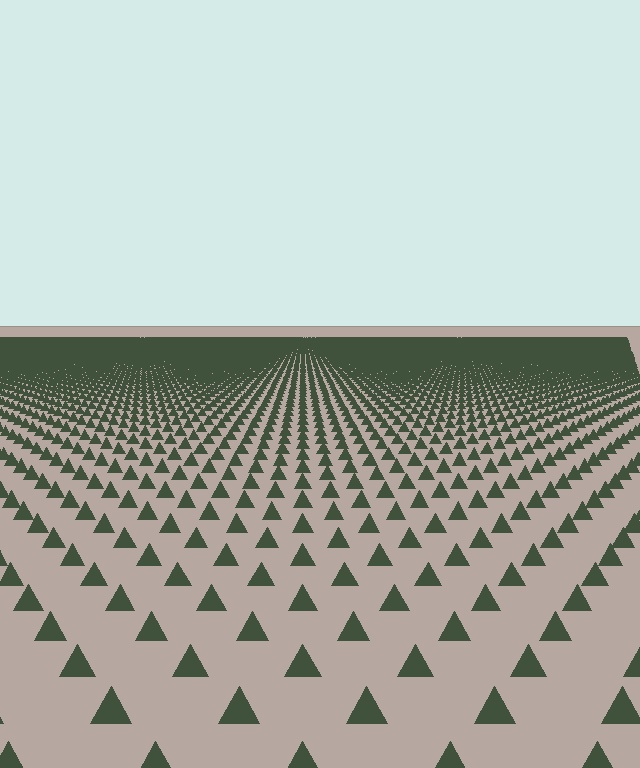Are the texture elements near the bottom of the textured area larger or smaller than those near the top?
Larger. Near the bottom, elements are closer to the viewer and appear at a bigger on-screen size.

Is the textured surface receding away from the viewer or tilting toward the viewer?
The surface is receding away from the viewer. Texture elements get smaller and denser toward the top.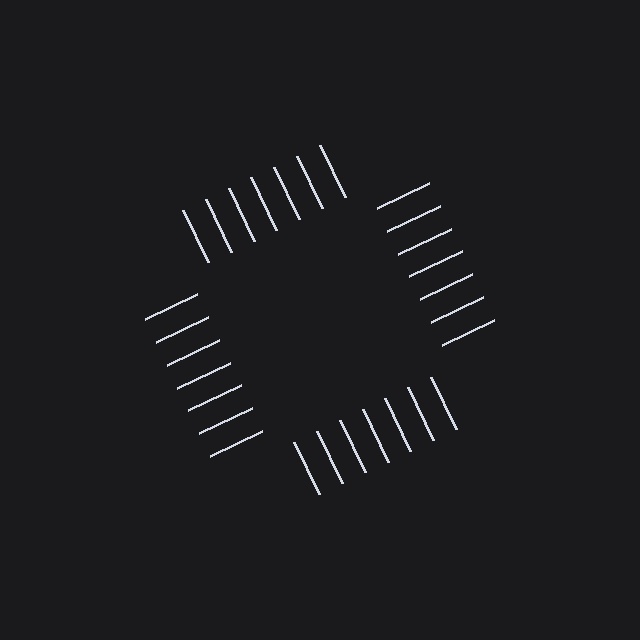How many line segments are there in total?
28 — 7 along each of the 4 edges.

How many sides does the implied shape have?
4 sides — the line-ends trace a square.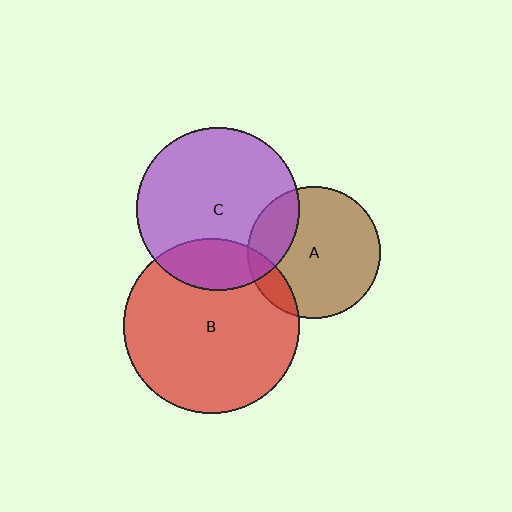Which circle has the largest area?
Circle B (red).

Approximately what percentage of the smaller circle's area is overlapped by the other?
Approximately 20%.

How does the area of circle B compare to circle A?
Approximately 1.8 times.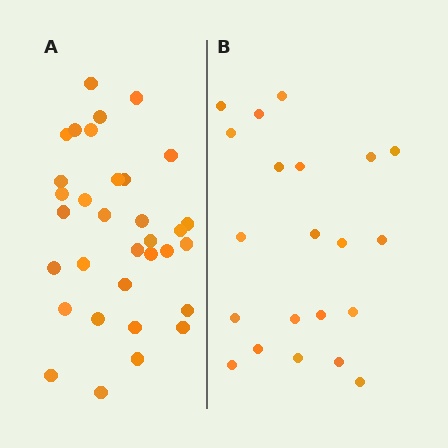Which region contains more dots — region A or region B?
Region A (the left region) has more dots.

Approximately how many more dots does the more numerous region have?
Region A has roughly 12 or so more dots than region B.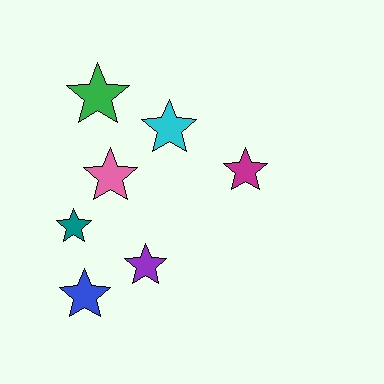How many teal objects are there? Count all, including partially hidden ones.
There is 1 teal object.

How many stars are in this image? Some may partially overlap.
There are 7 stars.